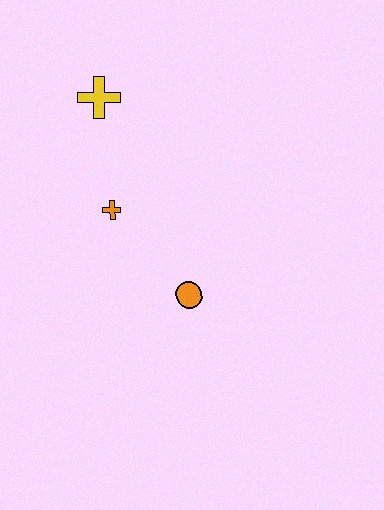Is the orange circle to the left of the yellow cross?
No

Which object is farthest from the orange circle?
The yellow cross is farthest from the orange circle.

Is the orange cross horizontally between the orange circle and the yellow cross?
Yes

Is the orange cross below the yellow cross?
Yes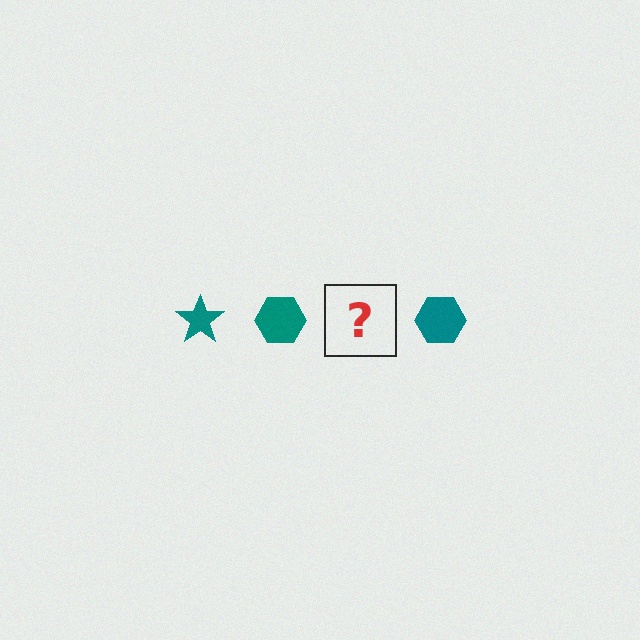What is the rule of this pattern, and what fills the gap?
The rule is that the pattern cycles through star, hexagon shapes in teal. The gap should be filled with a teal star.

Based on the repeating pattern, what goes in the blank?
The blank should be a teal star.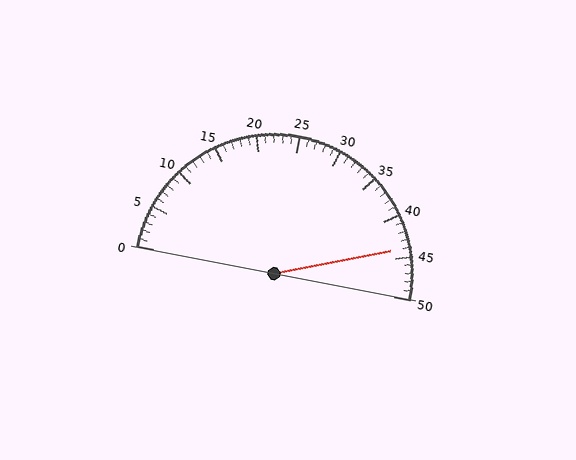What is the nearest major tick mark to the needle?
The nearest major tick mark is 45.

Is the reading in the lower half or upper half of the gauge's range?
The reading is in the upper half of the range (0 to 50).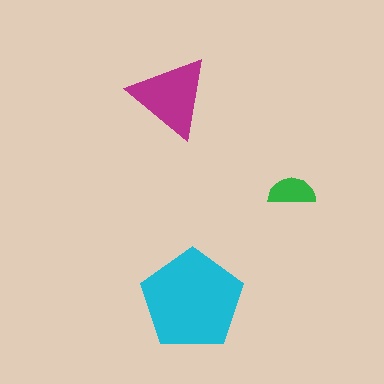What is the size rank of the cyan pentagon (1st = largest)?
1st.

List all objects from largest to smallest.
The cyan pentagon, the magenta triangle, the green semicircle.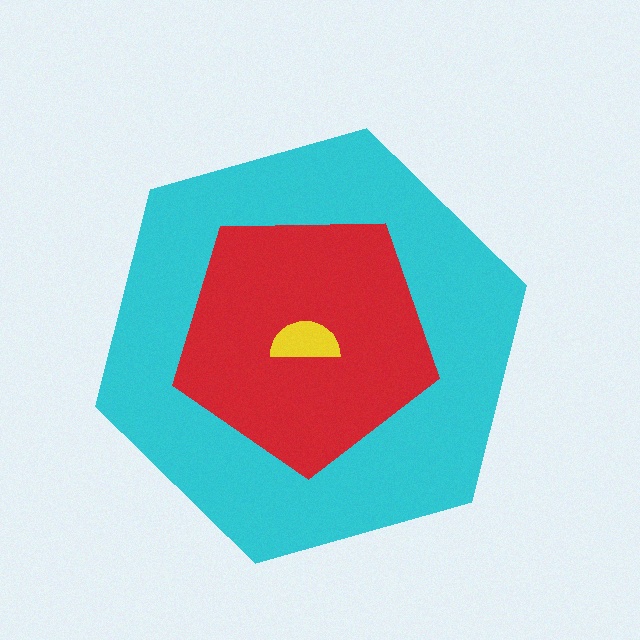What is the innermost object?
The yellow semicircle.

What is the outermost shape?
The cyan hexagon.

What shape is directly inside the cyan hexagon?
The red pentagon.